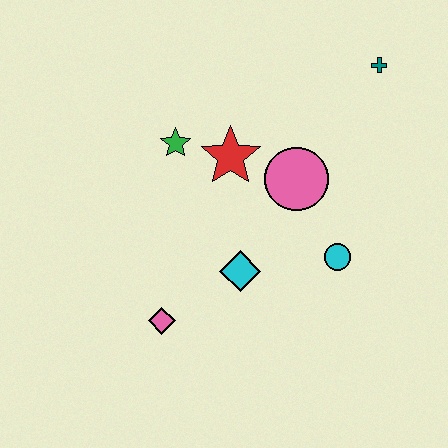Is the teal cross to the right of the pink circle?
Yes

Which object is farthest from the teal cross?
The pink diamond is farthest from the teal cross.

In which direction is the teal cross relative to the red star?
The teal cross is to the right of the red star.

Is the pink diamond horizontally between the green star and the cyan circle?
No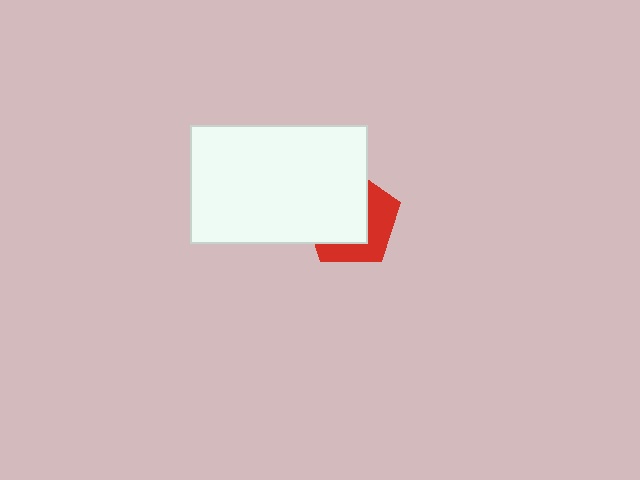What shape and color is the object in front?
The object in front is a white rectangle.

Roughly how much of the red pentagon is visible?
A small part of it is visible (roughly 41%).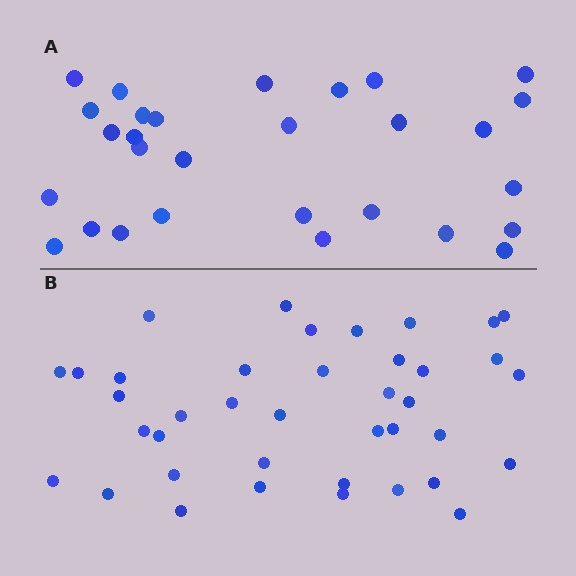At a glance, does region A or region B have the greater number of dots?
Region B (the bottom region) has more dots.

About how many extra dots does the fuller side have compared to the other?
Region B has roughly 10 or so more dots than region A.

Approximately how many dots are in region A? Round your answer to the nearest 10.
About 30 dots. (The exact count is 29, which rounds to 30.)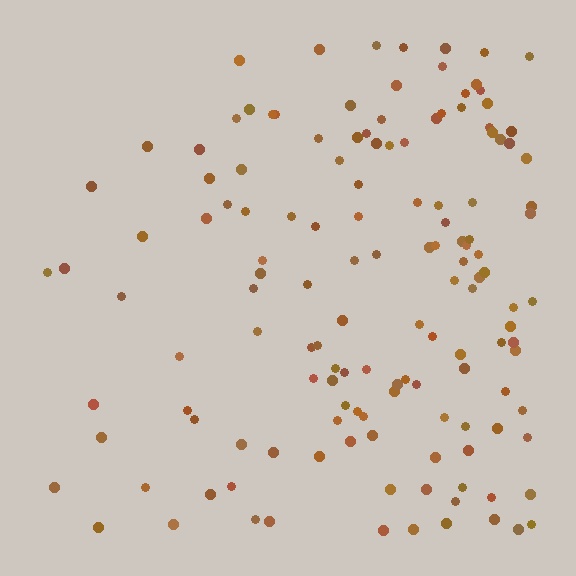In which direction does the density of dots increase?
From left to right, with the right side densest.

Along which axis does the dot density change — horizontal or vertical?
Horizontal.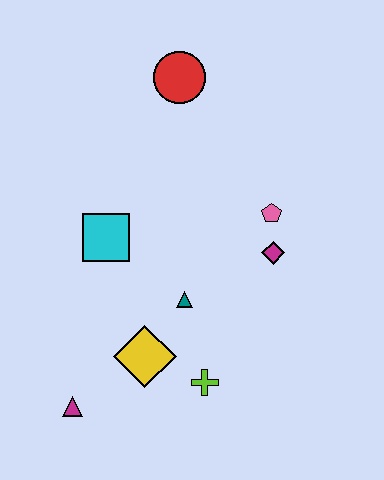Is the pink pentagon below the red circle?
Yes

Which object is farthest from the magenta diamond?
The magenta triangle is farthest from the magenta diamond.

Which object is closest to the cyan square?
The teal triangle is closest to the cyan square.